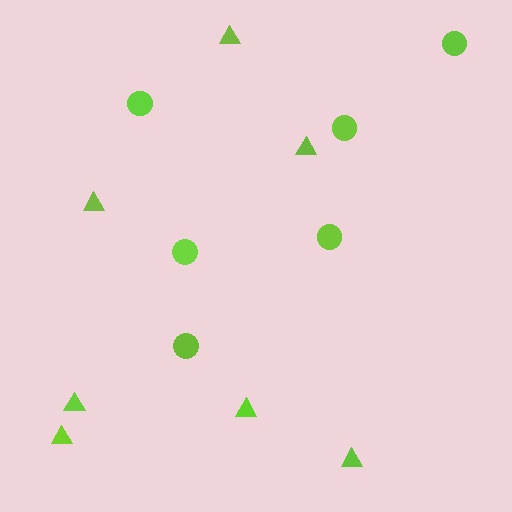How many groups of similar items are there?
There are 2 groups: one group of triangles (7) and one group of circles (6).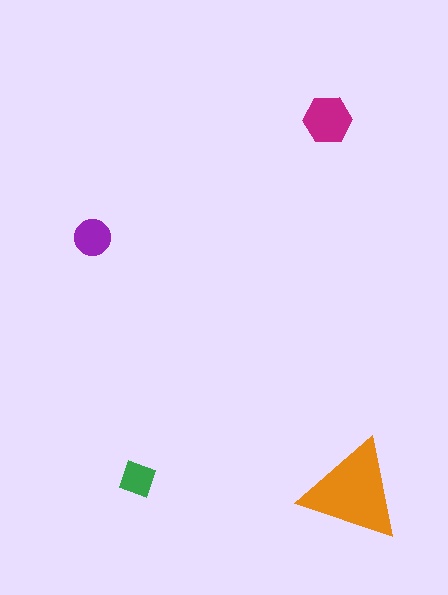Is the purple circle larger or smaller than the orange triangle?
Smaller.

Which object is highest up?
The magenta hexagon is topmost.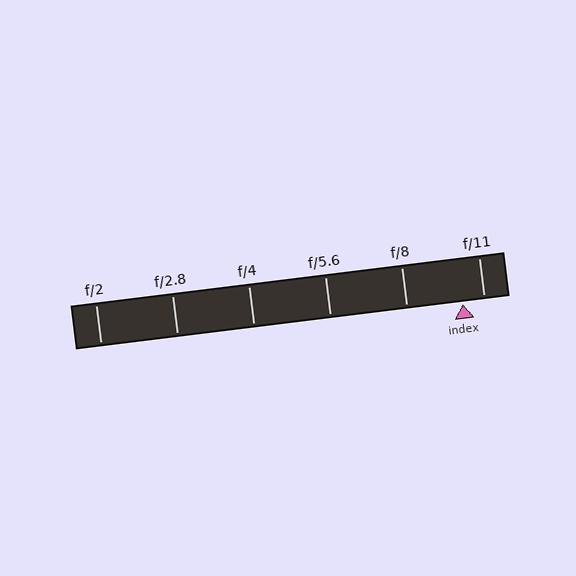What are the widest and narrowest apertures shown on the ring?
The widest aperture shown is f/2 and the narrowest is f/11.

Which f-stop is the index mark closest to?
The index mark is closest to f/11.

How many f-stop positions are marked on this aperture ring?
There are 6 f-stop positions marked.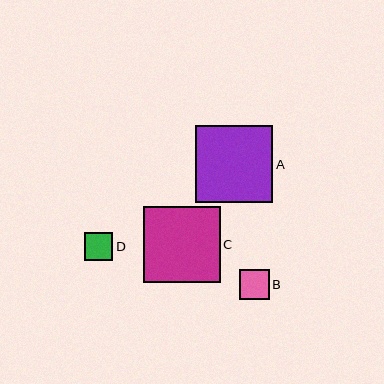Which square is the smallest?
Square D is the smallest with a size of approximately 28 pixels.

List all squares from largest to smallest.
From largest to smallest: A, C, B, D.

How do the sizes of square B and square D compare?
Square B and square D are approximately the same size.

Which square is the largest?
Square A is the largest with a size of approximately 77 pixels.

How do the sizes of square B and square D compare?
Square B and square D are approximately the same size.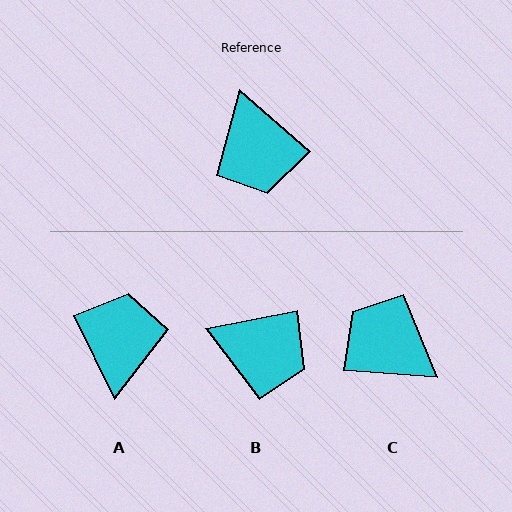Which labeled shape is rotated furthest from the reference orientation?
A, about 157 degrees away.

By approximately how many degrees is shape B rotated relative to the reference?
Approximately 52 degrees counter-clockwise.